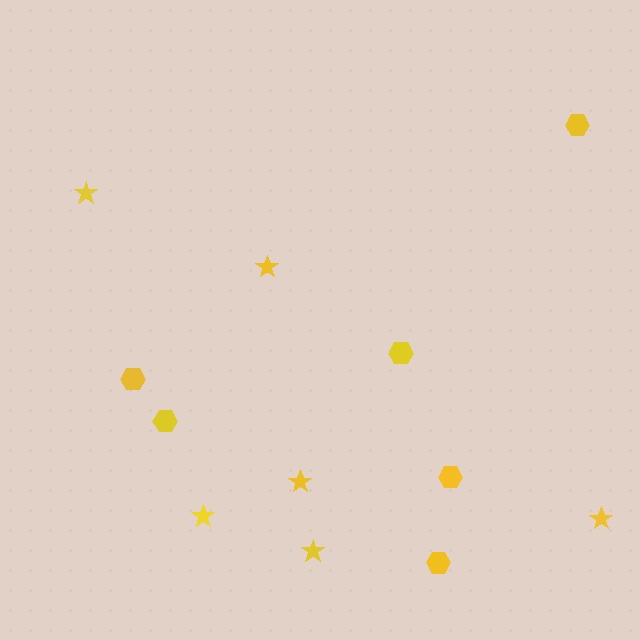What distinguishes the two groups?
There are 2 groups: one group of hexagons (6) and one group of stars (6).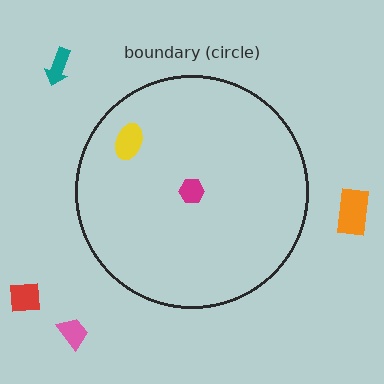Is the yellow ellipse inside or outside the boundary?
Inside.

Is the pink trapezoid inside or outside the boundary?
Outside.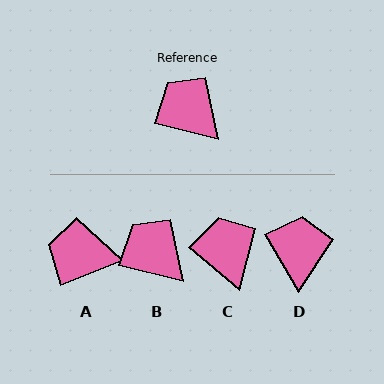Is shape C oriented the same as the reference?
No, it is off by about 26 degrees.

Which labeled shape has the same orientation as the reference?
B.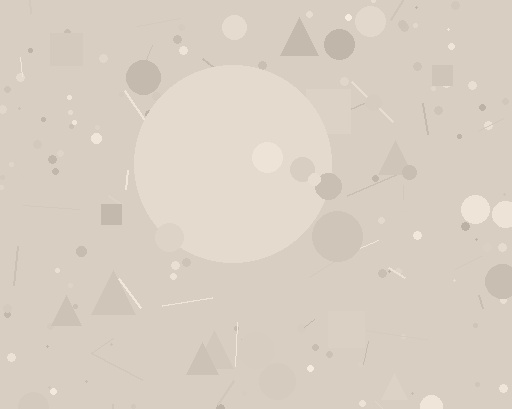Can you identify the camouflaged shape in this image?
The camouflaged shape is a circle.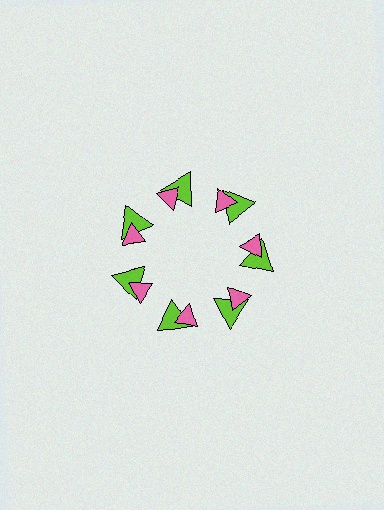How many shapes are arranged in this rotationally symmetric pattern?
There are 14 shapes, arranged in 7 groups of 2.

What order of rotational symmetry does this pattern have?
This pattern has 7-fold rotational symmetry.